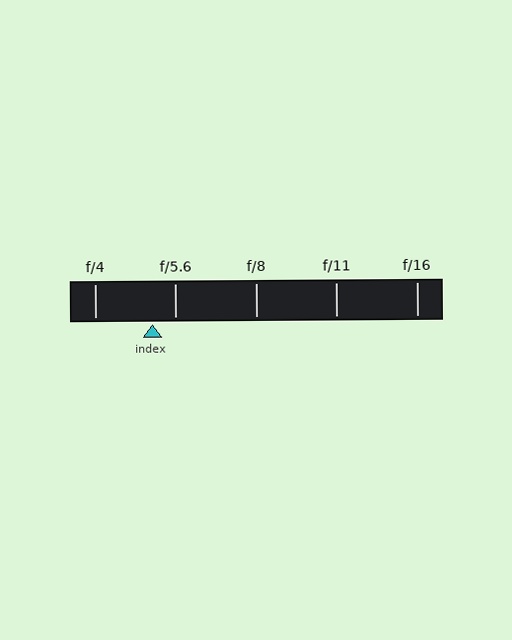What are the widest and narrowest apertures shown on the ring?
The widest aperture shown is f/4 and the narrowest is f/16.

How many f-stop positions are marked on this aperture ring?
There are 5 f-stop positions marked.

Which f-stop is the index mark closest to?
The index mark is closest to f/5.6.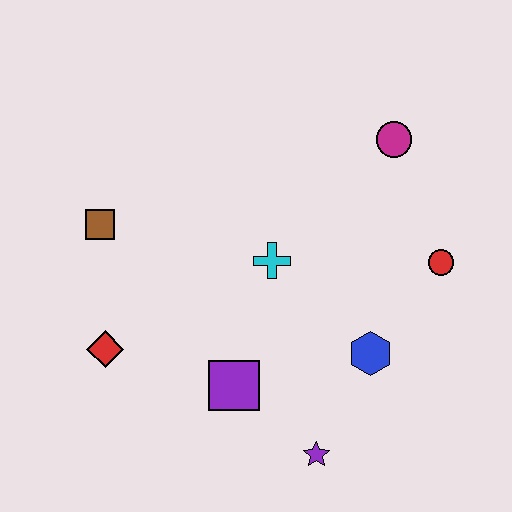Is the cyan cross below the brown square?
Yes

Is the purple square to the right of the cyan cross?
No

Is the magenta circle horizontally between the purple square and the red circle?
Yes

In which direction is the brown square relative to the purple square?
The brown square is above the purple square.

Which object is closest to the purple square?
The purple star is closest to the purple square.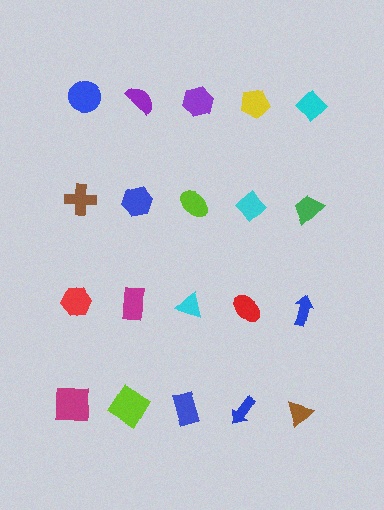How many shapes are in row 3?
5 shapes.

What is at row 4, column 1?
A magenta square.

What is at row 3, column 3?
A cyan triangle.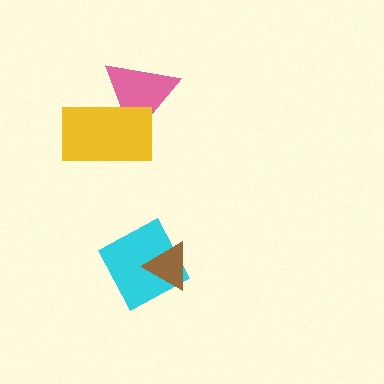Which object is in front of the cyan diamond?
The brown triangle is in front of the cyan diamond.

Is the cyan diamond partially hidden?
Yes, it is partially covered by another shape.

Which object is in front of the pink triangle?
The yellow rectangle is in front of the pink triangle.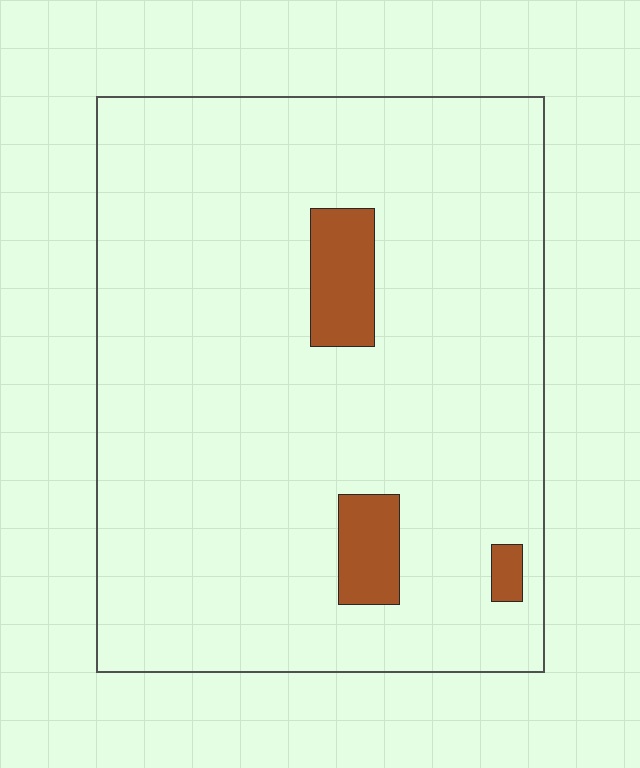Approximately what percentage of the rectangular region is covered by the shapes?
Approximately 5%.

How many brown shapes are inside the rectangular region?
3.